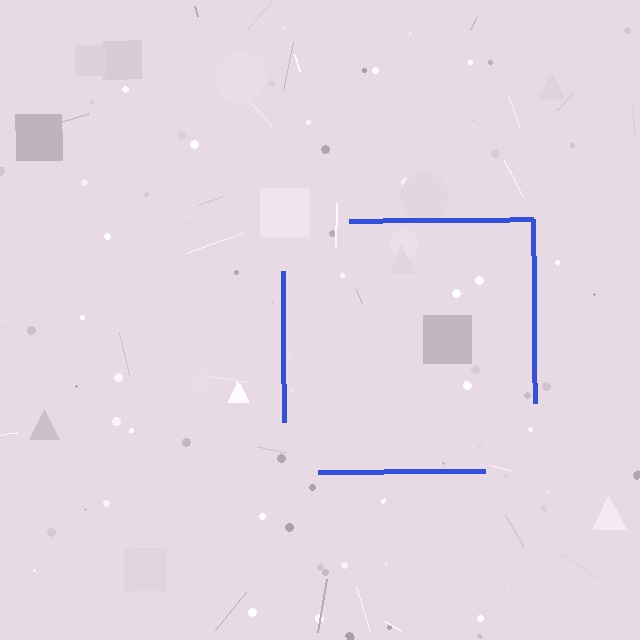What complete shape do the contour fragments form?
The contour fragments form a square.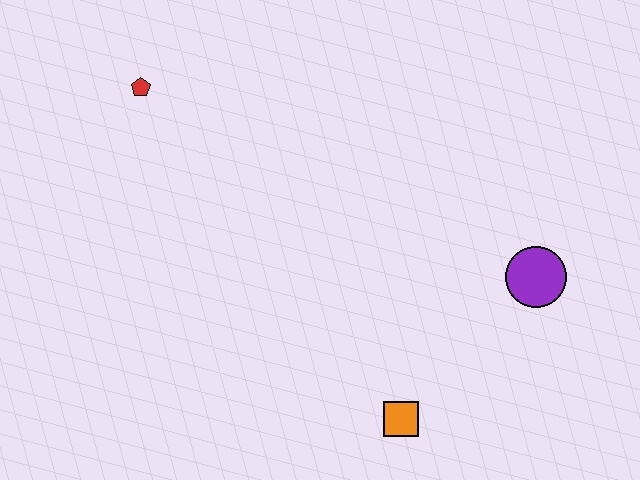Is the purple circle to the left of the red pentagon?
No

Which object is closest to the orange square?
The purple circle is closest to the orange square.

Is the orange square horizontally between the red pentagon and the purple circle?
Yes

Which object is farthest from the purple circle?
The red pentagon is farthest from the purple circle.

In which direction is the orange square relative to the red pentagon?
The orange square is below the red pentagon.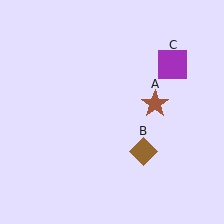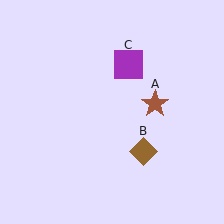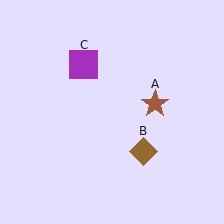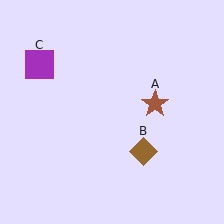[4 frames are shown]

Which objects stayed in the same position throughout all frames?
Brown star (object A) and brown diamond (object B) remained stationary.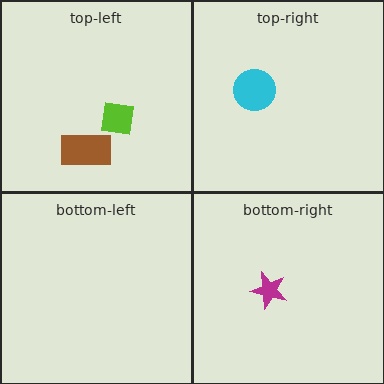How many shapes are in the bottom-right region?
1.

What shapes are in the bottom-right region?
The magenta star.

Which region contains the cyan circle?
The top-right region.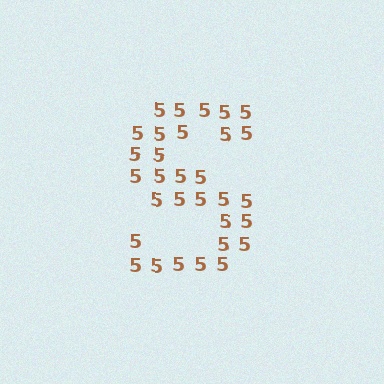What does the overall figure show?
The overall figure shows the letter S.